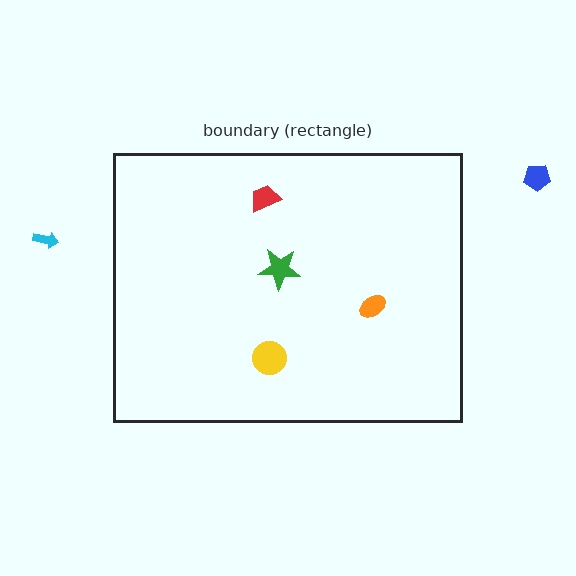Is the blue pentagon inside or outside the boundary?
Outside.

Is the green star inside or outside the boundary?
Inside.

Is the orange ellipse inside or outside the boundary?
Inside.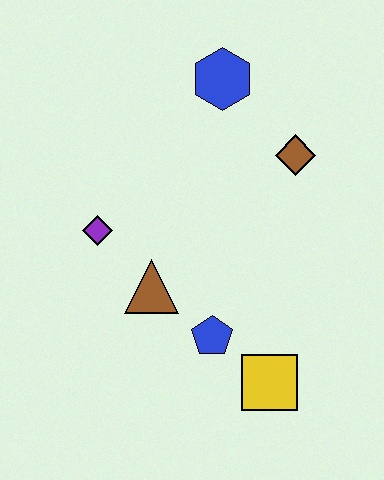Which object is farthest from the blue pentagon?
The blue hexagon is farthest from the blue pentagon.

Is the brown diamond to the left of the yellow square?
No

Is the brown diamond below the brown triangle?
No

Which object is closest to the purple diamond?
The brown triangle is closest to the purple diamond.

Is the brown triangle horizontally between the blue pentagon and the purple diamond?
Yes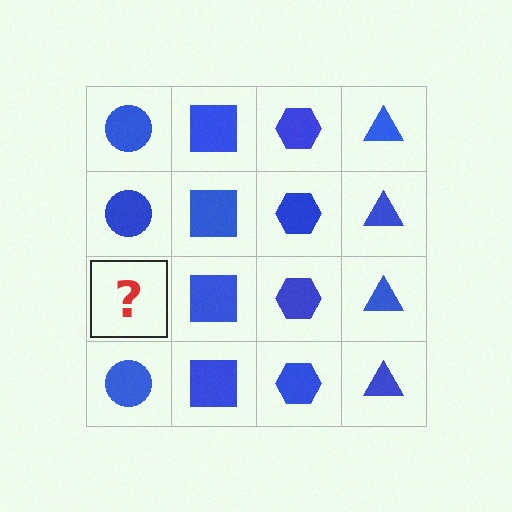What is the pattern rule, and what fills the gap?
The rule is that each column has a consistent shape. The gap should be filled with a blue circle.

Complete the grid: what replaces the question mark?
The question mark should be replaced with a blue circle.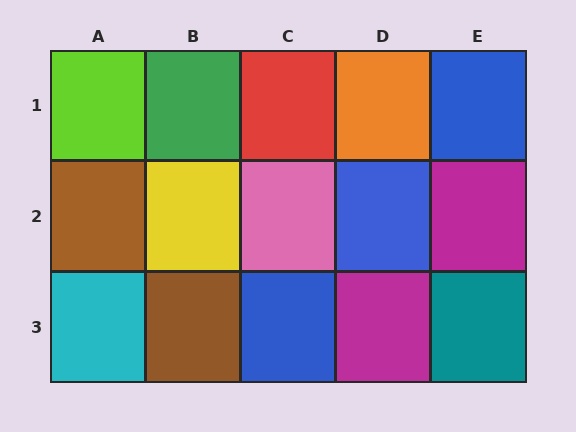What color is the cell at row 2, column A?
Brown.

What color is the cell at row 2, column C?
Pink.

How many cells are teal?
1 cell is teal.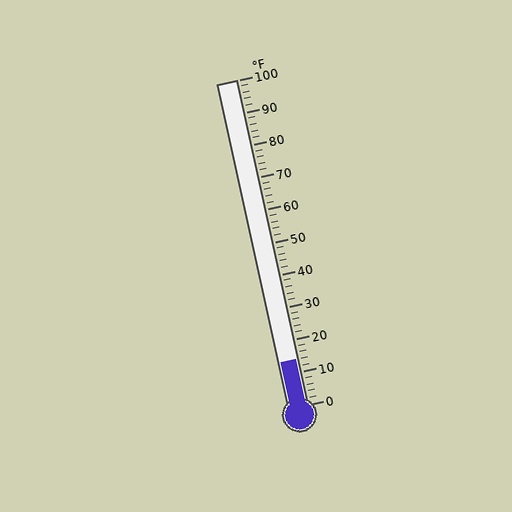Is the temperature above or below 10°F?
The temperature is above 10°F.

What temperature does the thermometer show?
The thermometer shows approximately 14°F.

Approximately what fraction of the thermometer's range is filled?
The thermometer is filled to approximately 15% of its range.